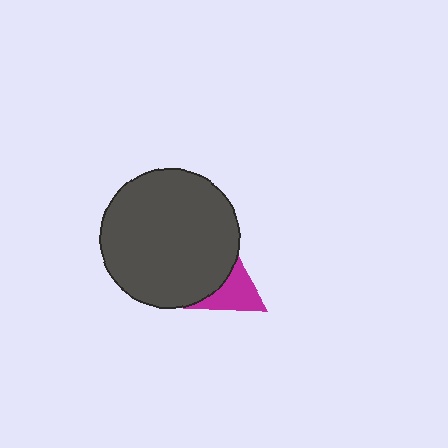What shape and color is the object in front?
The object in front is a dark gray circle.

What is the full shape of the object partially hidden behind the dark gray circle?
The partially hidden object is a magenta triangle.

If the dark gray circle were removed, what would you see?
You would see the complete magenta triangle.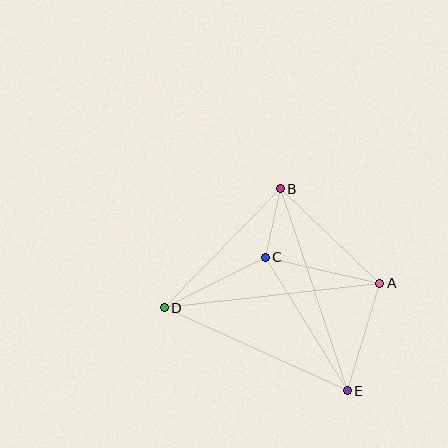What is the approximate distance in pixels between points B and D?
The distance between B and D is approximately 166 pixels.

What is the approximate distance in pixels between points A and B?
The distance between A and B is approximately 137 pixels.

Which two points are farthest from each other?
Points A and D are farthest from each other.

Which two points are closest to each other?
Points B and C are closest to each other.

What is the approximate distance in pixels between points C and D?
The distance between C and D is approximately 113 pixels.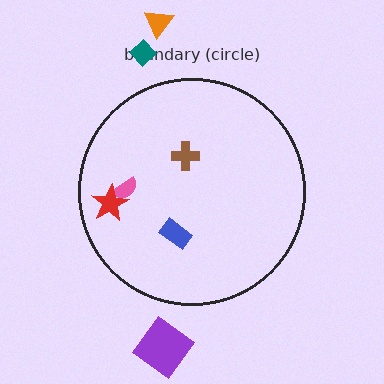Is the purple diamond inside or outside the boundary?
Outside.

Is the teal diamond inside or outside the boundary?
Outside.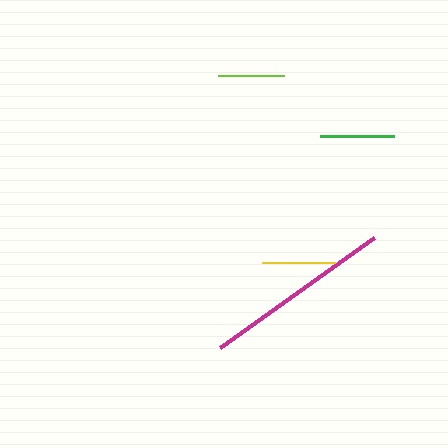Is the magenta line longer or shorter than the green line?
The magenta line is longer than the green line.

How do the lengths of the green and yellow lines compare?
The green and yellow lines are approximately the same length.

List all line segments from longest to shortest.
From longest to shortest: magenta, green, yellow, lime.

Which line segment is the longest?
The magenta line is the longest at approximately 189 pixels.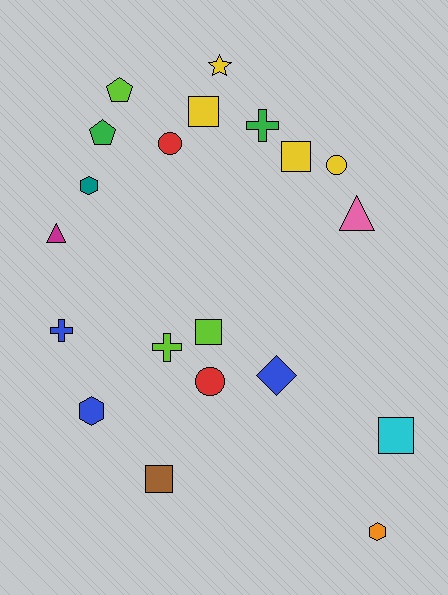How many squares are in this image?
There are 5 squares.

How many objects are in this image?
There are 20 objects.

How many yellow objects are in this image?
There are 4 yellow objects.